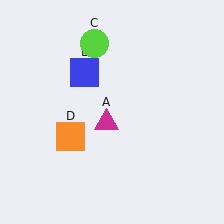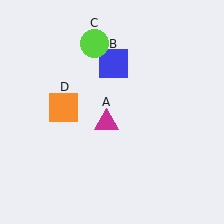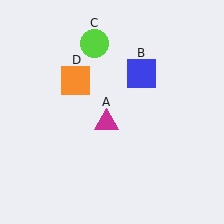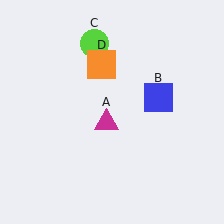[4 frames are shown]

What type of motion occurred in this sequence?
The blue square (object B), orange square (object D) rotated clockwise around the center of the scene.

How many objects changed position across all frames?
2 objects changed position: blue square (object B), orange square (object D).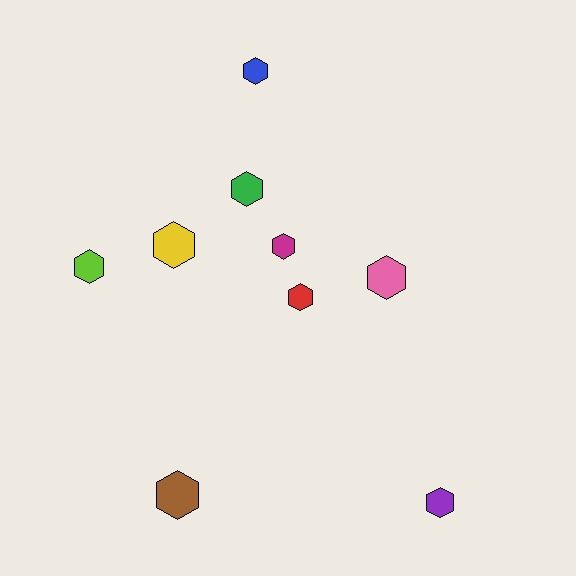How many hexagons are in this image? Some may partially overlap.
There are 9 hexagons.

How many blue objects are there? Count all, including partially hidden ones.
There is 1 blue object.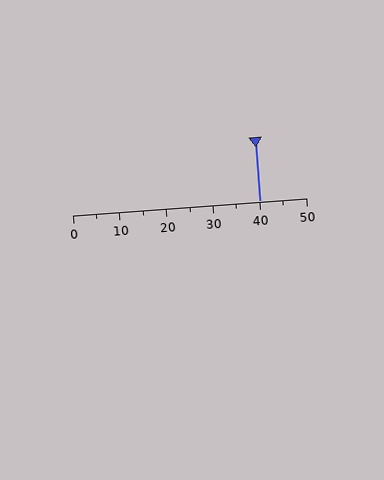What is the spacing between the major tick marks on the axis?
The major ticks are spaced 10 apart.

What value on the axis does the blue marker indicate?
The marker indicates approximately 40.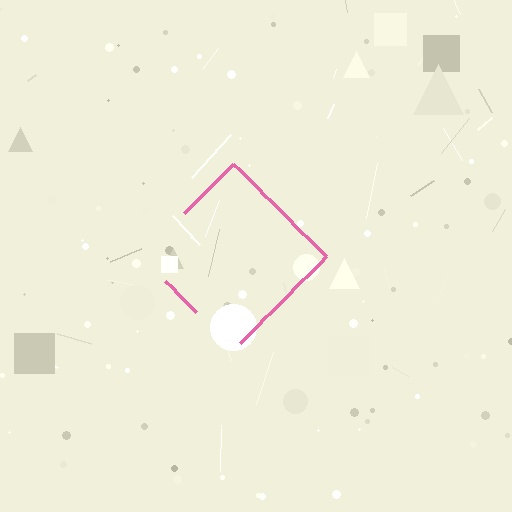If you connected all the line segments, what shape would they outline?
They would outline a diamond.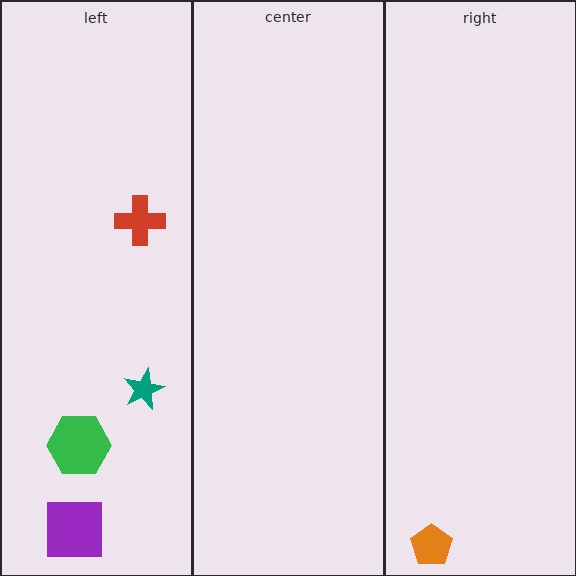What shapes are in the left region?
The teal star, the purple square, the red cross, the green hexagon.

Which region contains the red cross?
The left region.